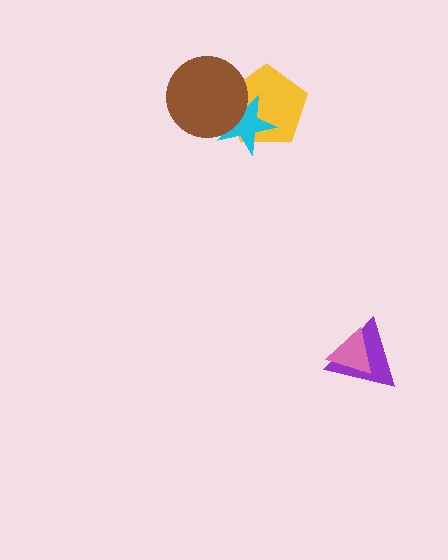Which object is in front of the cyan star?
The brown circle is in front of the cyan star.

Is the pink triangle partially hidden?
No, no other shape covers it.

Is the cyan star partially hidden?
Yes, it is partially covered by another shape.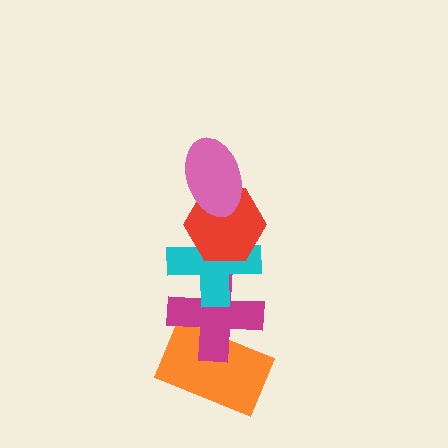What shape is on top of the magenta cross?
The cyan cross is on top of the magenta cross.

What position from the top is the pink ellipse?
The pink ellipse is 1st from the top.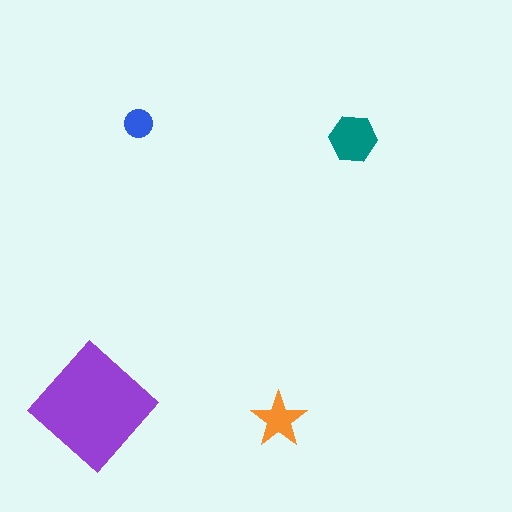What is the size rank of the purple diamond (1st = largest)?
1st.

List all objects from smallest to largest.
The blue circle, the orange star, the teal hexagon, the purple diamond.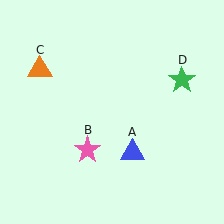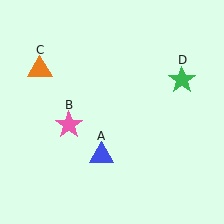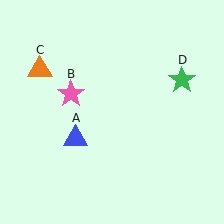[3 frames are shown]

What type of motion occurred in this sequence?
The blue triangle (object A), pink star (object B) rotated clockwise around the center of the scene.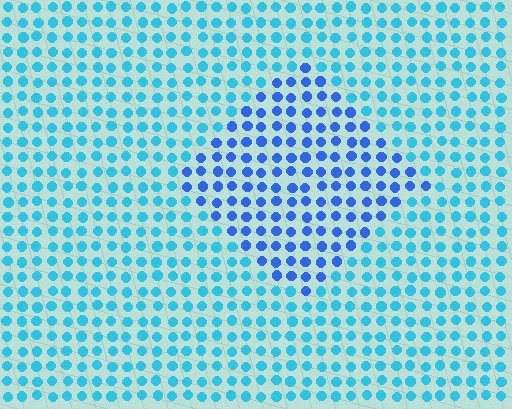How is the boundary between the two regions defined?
The boundary is defined purely by a slight shift in hue (about 31 degrees). Spacing, size, and orientation are identical on both sides.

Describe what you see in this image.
The image is filled with small cyan elements in a uniform arrangement. A diamond-shaped region is visible where the elements are tinted to a slightly different hue, forming a subtle color boundary.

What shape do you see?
I see a diamond.